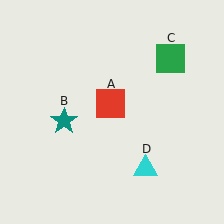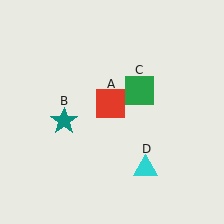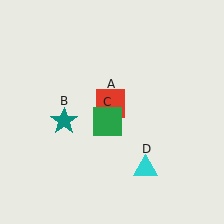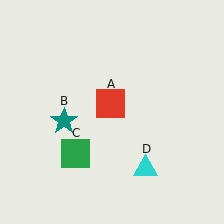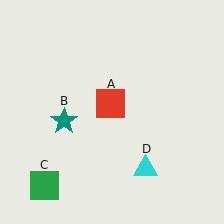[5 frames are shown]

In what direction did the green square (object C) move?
The green square (object C) moved down and to the left.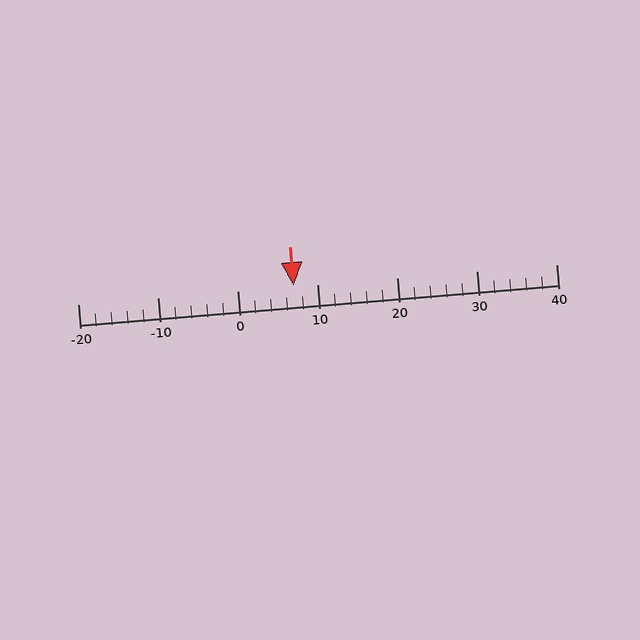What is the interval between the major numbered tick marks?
The major tick marks are spaced 10 units apart.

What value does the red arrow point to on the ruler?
The red arrow points to approximately 7.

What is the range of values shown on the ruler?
The ruler shows values from -20 to 40.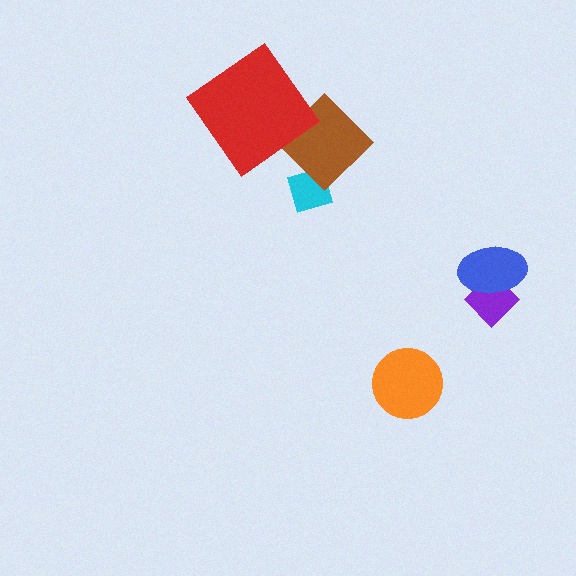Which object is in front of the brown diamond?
The red diamond is in front of the brown diamond.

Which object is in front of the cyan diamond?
The brown diamond is in front of the cyan diamond.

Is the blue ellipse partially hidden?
No, no other shape covers it.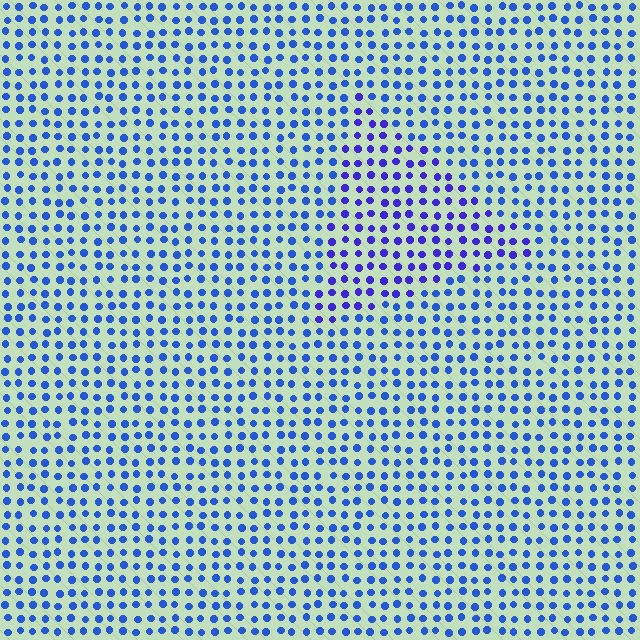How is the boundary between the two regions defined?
The boundary is defined purely by a slight shift in hue (about 27 degrees). Spacing, size, and orientation are identical on both sides.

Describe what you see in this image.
The image is filled with small blue elements in a uniform arrangement. A triangle-shaped region is visible where the elements are tinted to a slightly different hue, forming a subtle color boundary.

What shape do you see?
I see a triangle.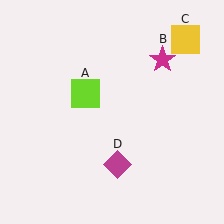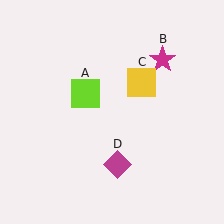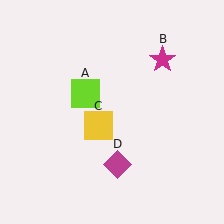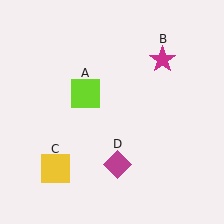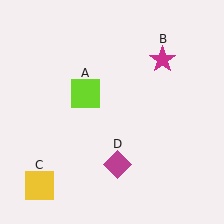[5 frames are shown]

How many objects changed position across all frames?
1 object changed position: yellow square (object C).